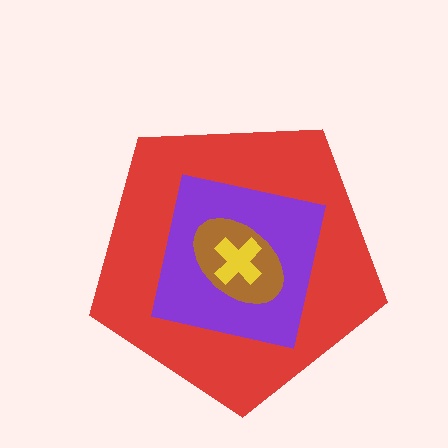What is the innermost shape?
The yellow cross.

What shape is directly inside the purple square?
The brown ellipse.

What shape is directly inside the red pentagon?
The purple square.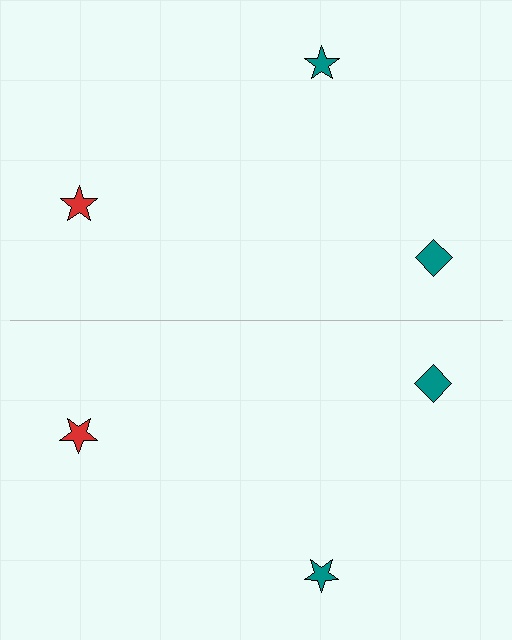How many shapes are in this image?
There are 6 shapes in this image.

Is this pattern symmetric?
Yes, this pattern has bilateral (reflection) symmetry.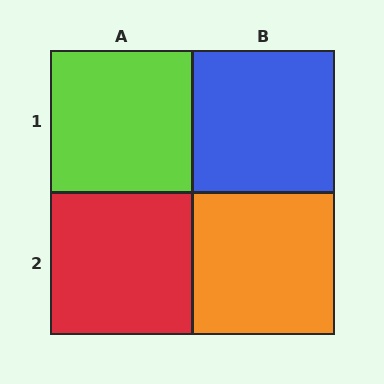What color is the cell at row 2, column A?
Red.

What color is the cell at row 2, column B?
Orange.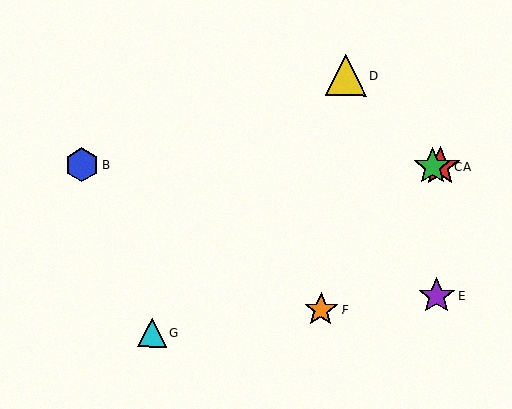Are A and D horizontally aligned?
No, A is at y≈166 and D is at y≈76.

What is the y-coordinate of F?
Object F is at y≈310.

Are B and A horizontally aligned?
Yes, both are at y≈165.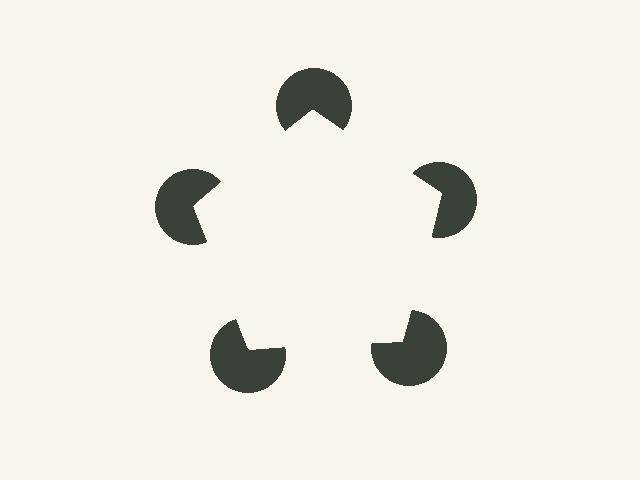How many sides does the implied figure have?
5 sides.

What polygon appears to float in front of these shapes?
An illusory pentagon — its edges are inferred from the aligned wedge cuts in the pac-man discs, not physically drawn.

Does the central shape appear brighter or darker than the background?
It typically appears slightly brighter than the background, even though no actual brightness change is drawn.